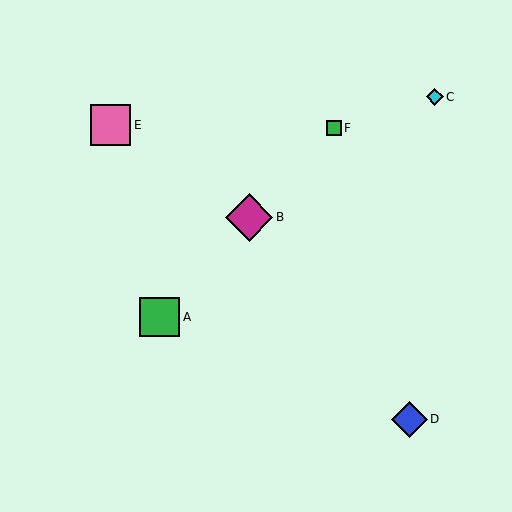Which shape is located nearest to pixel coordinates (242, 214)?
The magenta diamond (labeled B) at (249, 217) is nearest to that location.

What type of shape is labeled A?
Shape A is a green square.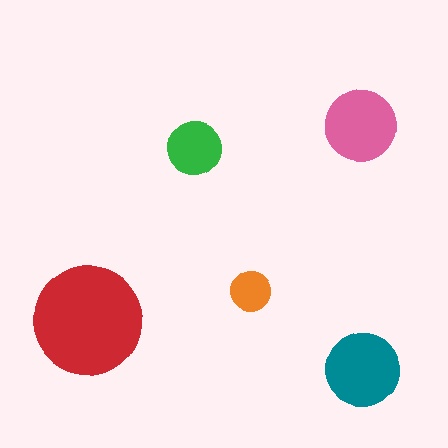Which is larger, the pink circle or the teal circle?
The teal one.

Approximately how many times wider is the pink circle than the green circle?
About 1.5 times wider.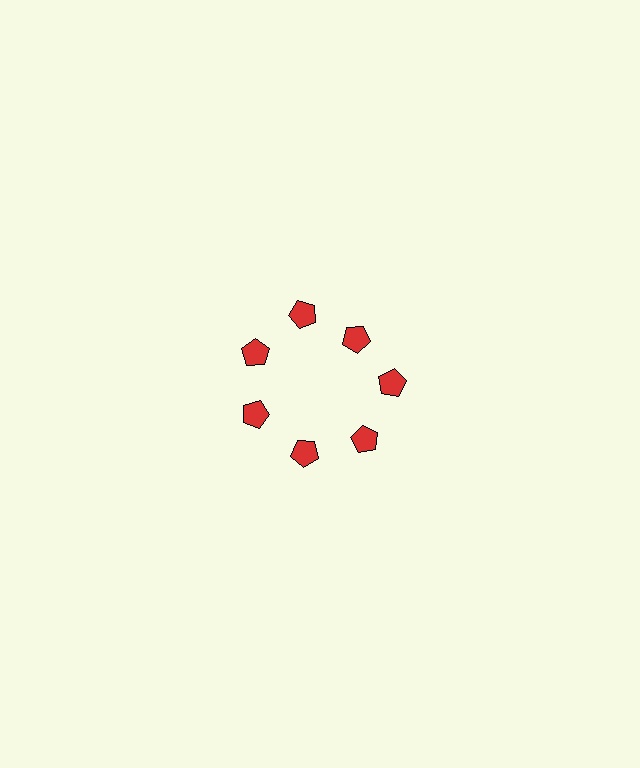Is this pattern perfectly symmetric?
No. The 7 red pentagons are arranged in a ring, but one element near the 1 o'clock position is pulled inward toward the center, breaking the 7-fold rotational symmetry.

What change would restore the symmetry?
The symmetry would be restored by moving it outward, back onto the ring so that all 7 pentagons sit at equal angles and equal distance from the center.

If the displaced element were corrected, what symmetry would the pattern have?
It would have 7-fold rotational symmetry — the pattern would map onto itself every 51 degrees.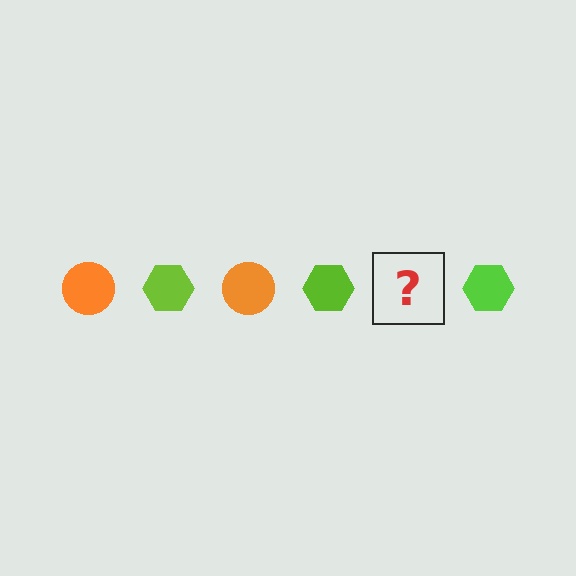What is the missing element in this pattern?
The missing element is an orange circle.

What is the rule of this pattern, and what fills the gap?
The rule is that the pattern alternates between orange circle and lime hexagon. The gap should be filled with an orange circle.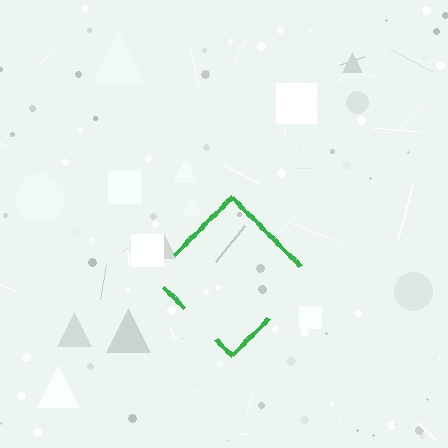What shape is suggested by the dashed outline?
The dashed outline suggests a diamond.